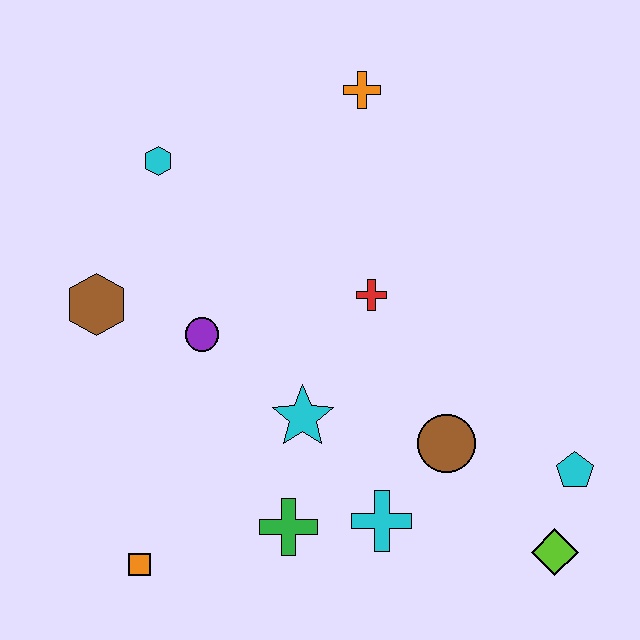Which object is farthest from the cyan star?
The orange cross is farthest from the cyan star.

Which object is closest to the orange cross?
The red cross is closest to the orange cross.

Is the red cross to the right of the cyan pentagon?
No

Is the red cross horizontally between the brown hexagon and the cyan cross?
Yes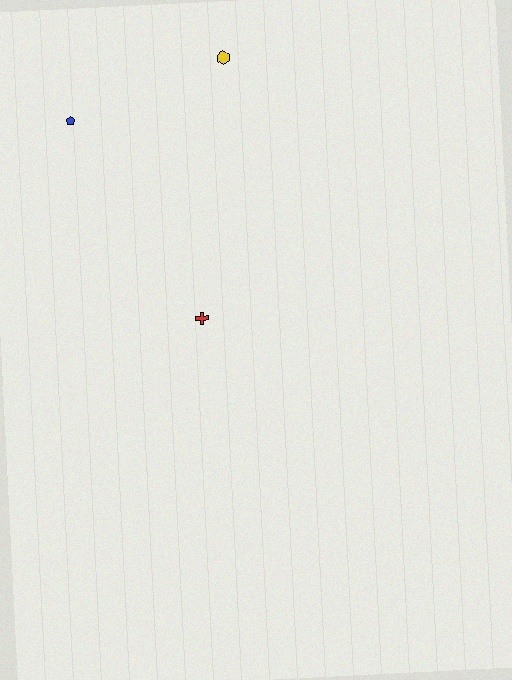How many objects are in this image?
There are 3 objects.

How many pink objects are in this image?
There are no pink objects.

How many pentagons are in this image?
There is 1 pentagon.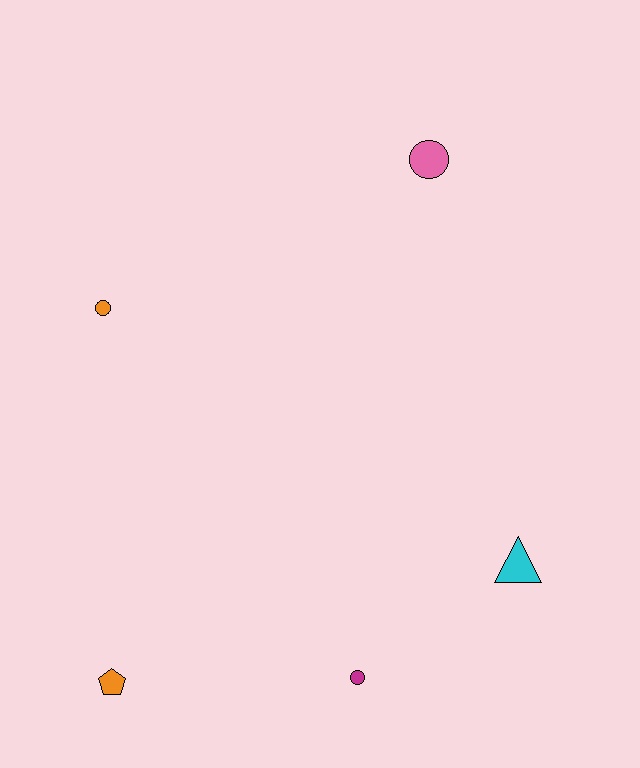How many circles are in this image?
There are 3 circles.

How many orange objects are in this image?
There are 2 orange objects.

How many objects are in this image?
There are 5 objects.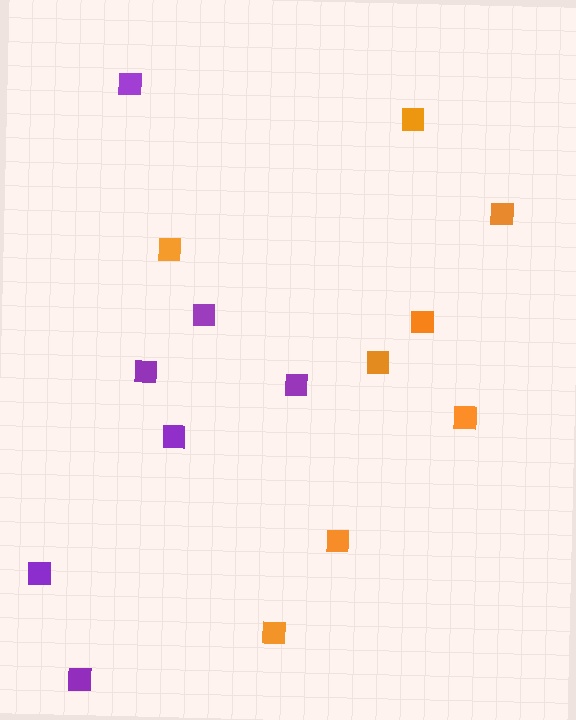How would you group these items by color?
There are 2 groups: one group of orange squares (8) and one group of purple squares (7).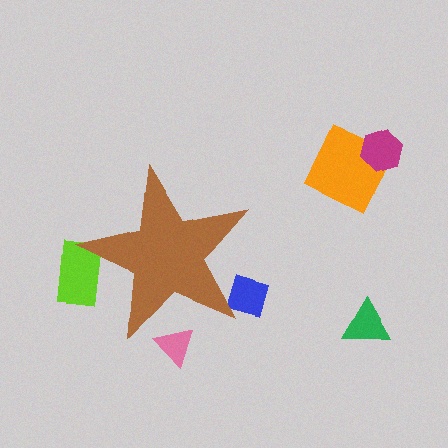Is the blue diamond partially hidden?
Yes, the blue diamond is partially hidden behind the brown star.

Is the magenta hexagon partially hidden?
No, the magenta hexagon is fully visible.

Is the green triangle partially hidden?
No, the green triangle is fully visible.